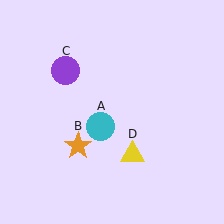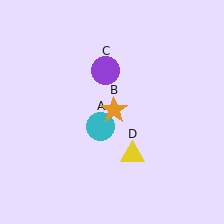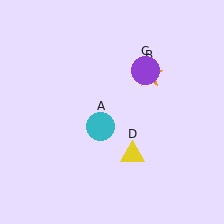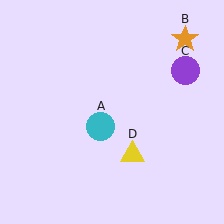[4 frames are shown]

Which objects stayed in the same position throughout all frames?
Cyan circle (object A) and yellow triangle (object D) remained stationary.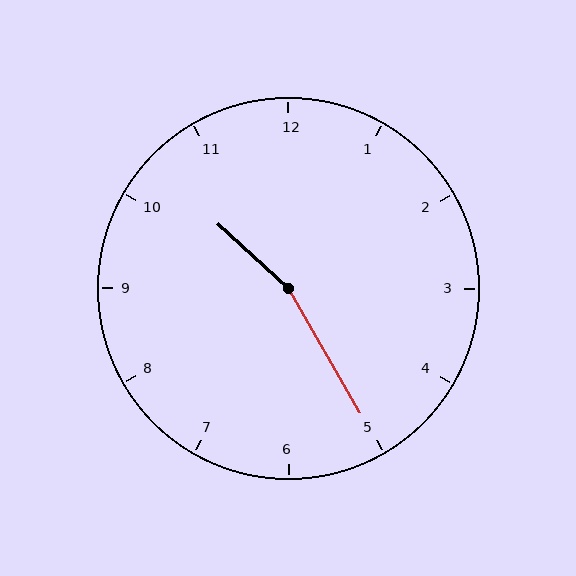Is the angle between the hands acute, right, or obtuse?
It is obtuse.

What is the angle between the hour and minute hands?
Approximately 162 degrees.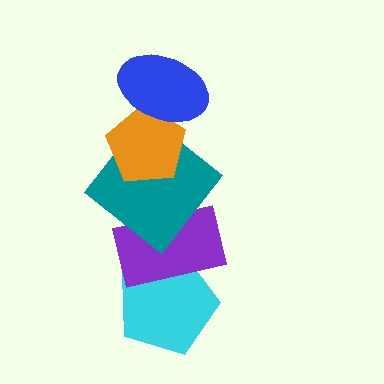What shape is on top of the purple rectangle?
The teal diamond is on top of the purple rectangle.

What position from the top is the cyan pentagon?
The cyan pentagon is 5th from the top.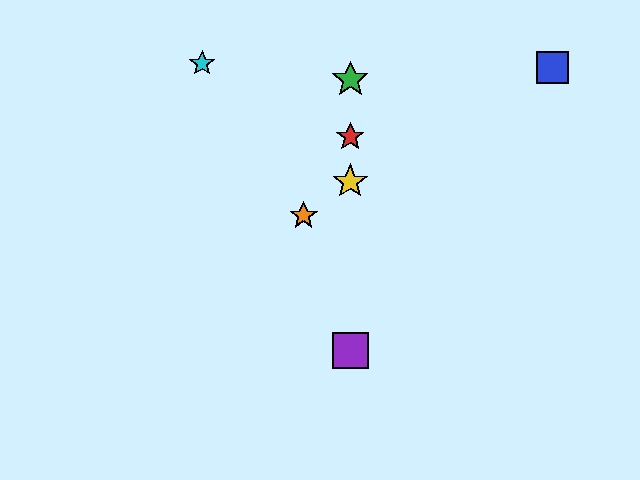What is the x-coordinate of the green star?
The green star is at x≈350.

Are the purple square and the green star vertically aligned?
Yes, both are at x≈350.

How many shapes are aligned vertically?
4 shapes (the red star, the green star, the yellow star, the purple square) are aligned vertically.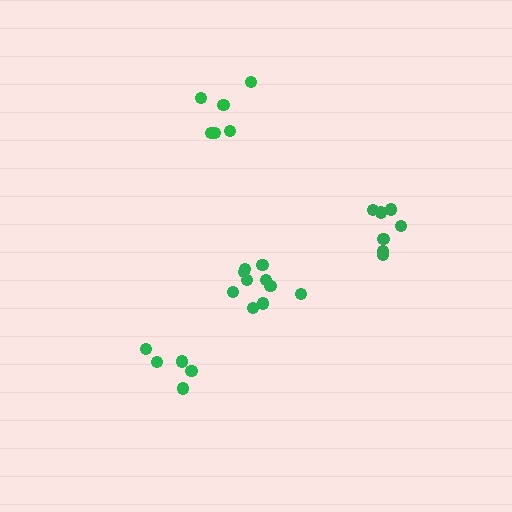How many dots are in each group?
Group 1: 6 dots, Group 2: 5 dots, Group 3: 7 dots, Group 4: 10 dots (28 total).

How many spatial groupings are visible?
There are 4 spatial groupings.